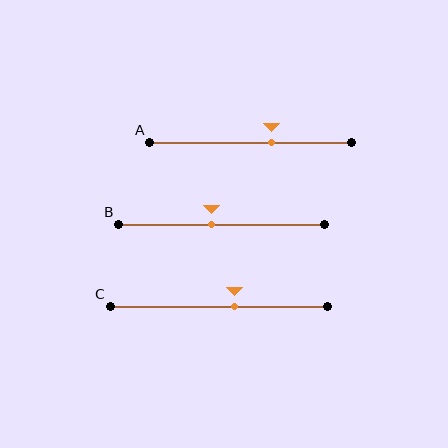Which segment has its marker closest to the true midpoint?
Segment B has its marker closest to the true midpoint.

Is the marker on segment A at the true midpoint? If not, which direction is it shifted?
No, the marker on segment A is shifted to the right by about 11% of the segment length.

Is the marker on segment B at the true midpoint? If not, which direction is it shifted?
No, the marker on segment B is shifted to the left by about 5% of the segment length.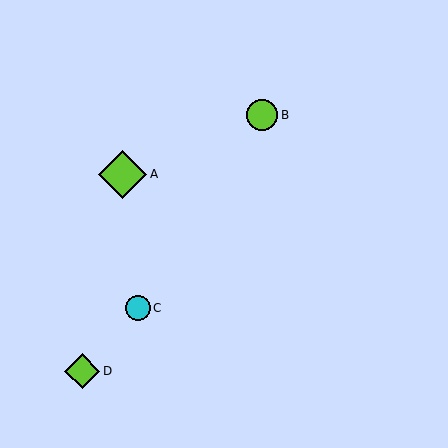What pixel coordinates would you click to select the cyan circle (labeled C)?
Click at (138, 308) to select the cyan circle C.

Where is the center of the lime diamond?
The center of the lime diamond is at (82, 371).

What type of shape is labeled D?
Shape D is a lime diamond.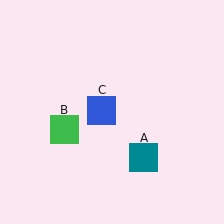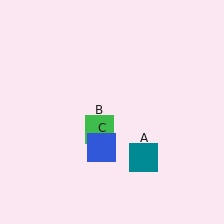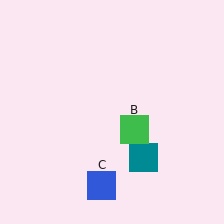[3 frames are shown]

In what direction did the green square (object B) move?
The green square (object B) moved right.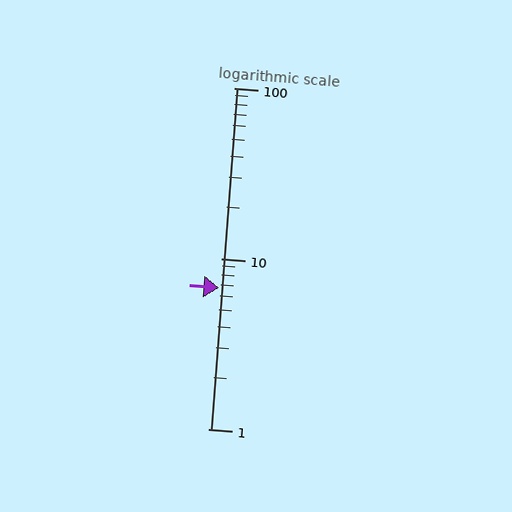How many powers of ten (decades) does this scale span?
The scale spans 2 decades, from 1 to 100.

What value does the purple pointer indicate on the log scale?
The pointer indicates approximately 6.7.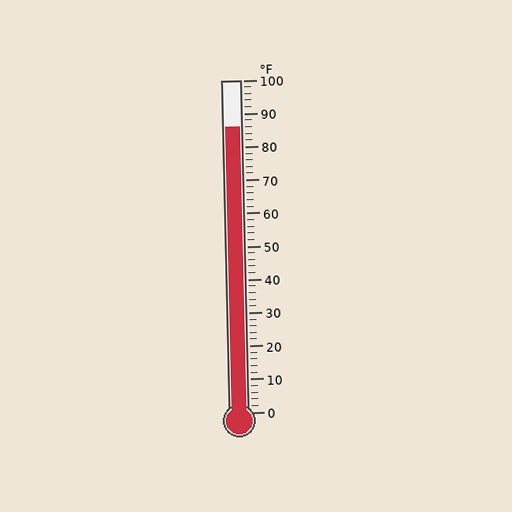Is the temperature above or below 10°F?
The temperature is above 10°F.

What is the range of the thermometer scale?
The thermometer scale ranges from 0°F to 100°F.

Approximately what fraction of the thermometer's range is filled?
The thermometer is filled to approximately 85% of its range.